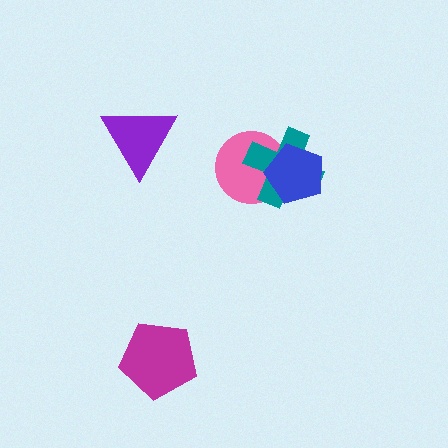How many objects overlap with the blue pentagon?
2 objects overlap with the blue pentagon.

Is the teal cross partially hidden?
Yes, it is partially covered by another shape.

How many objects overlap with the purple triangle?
0 objects overlap with the purple triangle.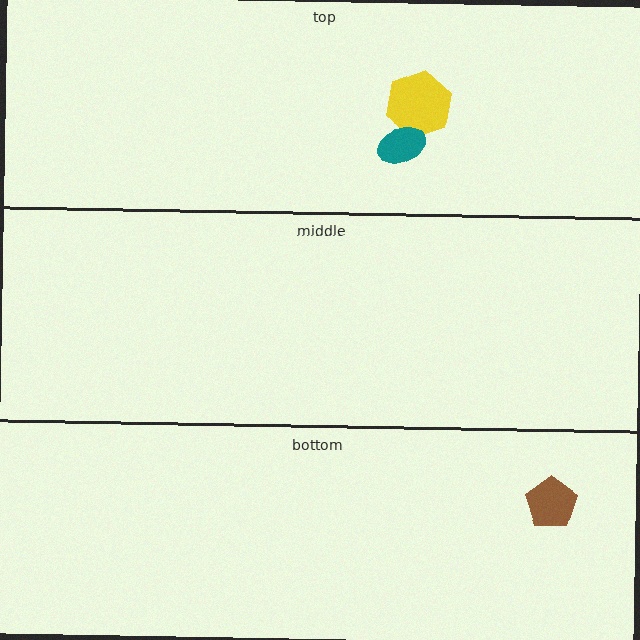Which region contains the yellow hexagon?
The top region.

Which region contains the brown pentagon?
The bottom region.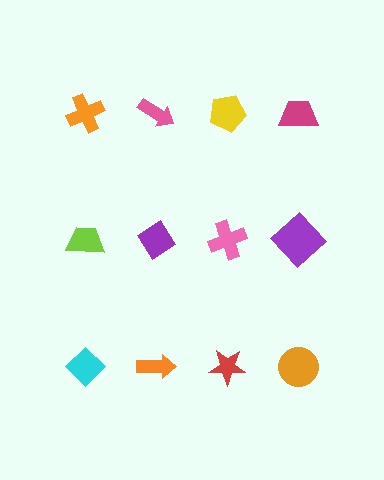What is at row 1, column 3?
A yellow pentagon.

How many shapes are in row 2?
4 shapes.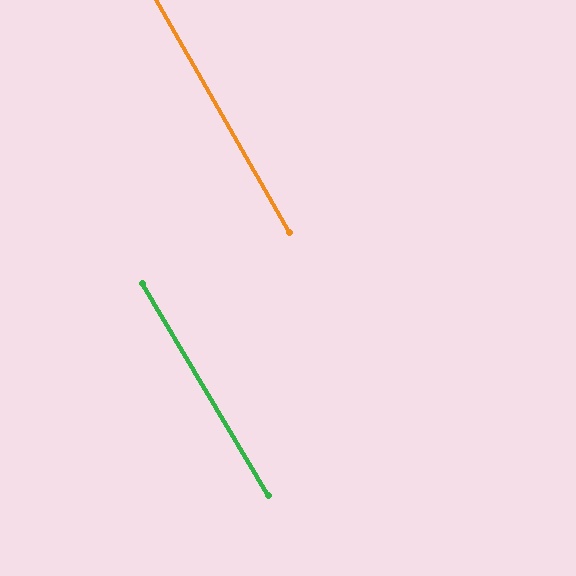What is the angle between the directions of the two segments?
Approximately 1 degree.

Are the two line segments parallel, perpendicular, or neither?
Parallel — their directions differ by only 0.8°.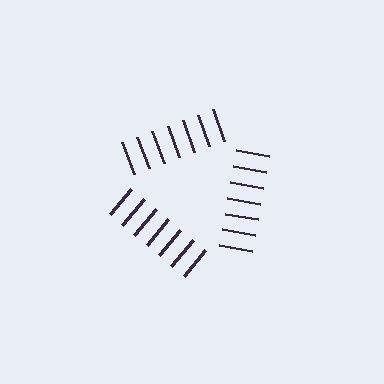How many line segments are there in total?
21 — 7 along each of the 3 edges.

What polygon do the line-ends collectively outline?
An illusory triangle — the line segments terminate on its edges but no continuous stroke is drawn.